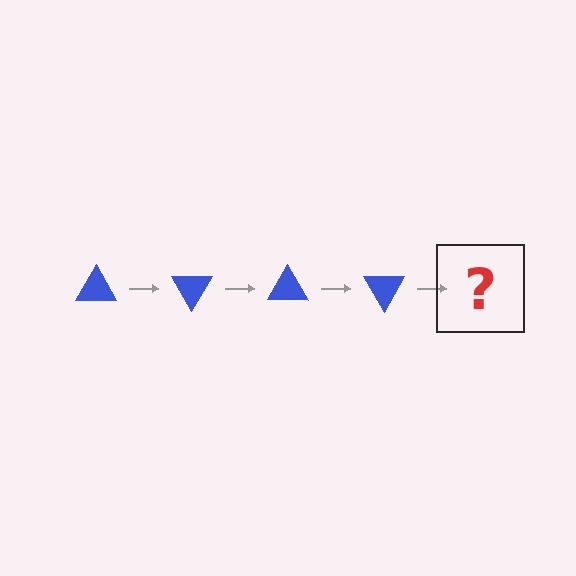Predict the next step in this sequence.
The next step is a blue triangle rotated 240 degrees.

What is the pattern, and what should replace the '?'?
The pattern is that the triangle rotates 60 degrees each step. The '?' should be a blue triangle rotated 240 degrees.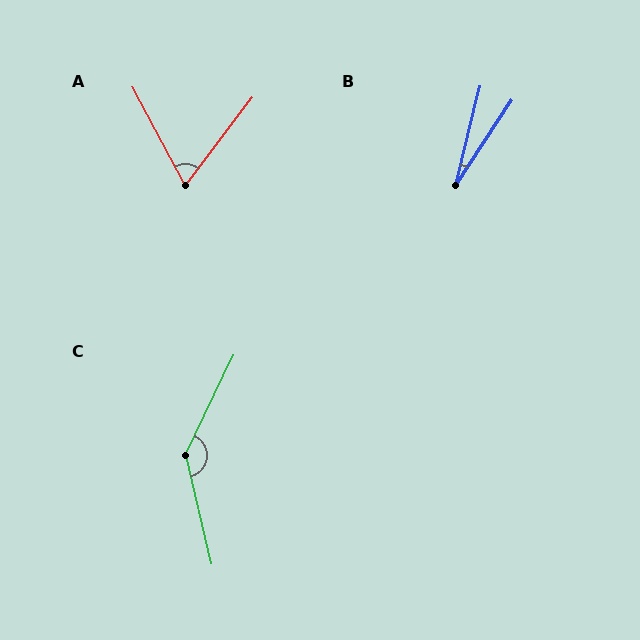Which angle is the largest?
C, at approximately 141 degrees.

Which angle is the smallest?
B, at approximately 20 degrees.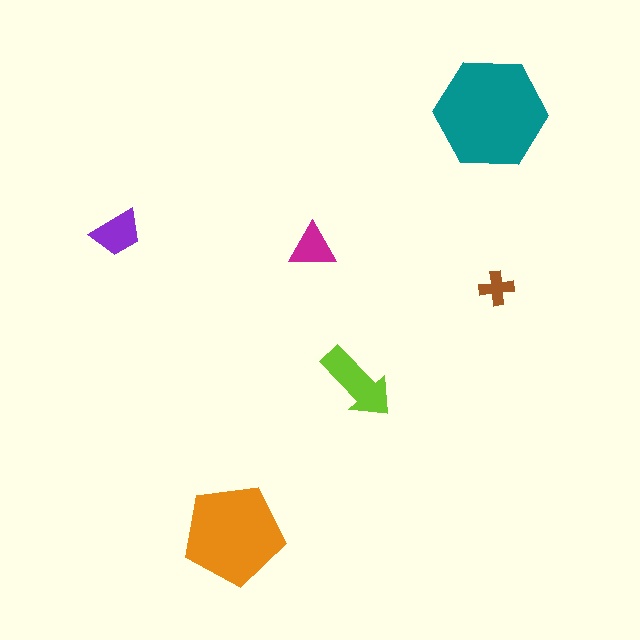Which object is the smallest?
The brown cross.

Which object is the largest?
The teal hexagon.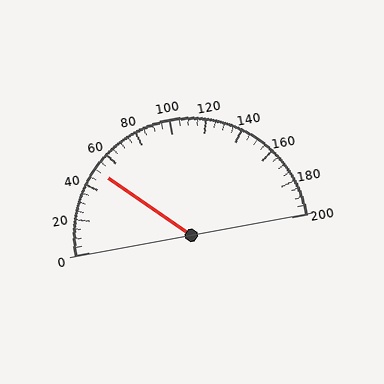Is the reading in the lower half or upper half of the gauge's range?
The reading is in the lower half of the range (0 to 200).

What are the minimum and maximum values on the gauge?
The gauge ranges from 0 to 200.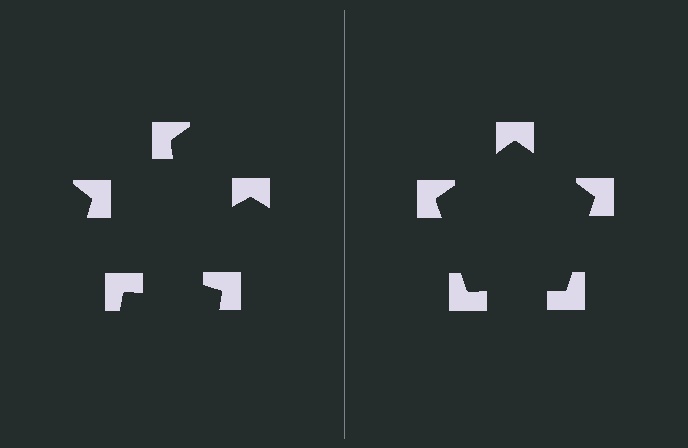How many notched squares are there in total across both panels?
10 — 5 on each side.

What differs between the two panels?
The notched squares are positioned identically on both sides; only the wedge orientations differ. On the right they align to a pentagon; on the left they are misaligned.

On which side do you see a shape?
An illusory pentagon appears on the right side. On the left side the wedge cuts are rotated, so no coherent shape forms.